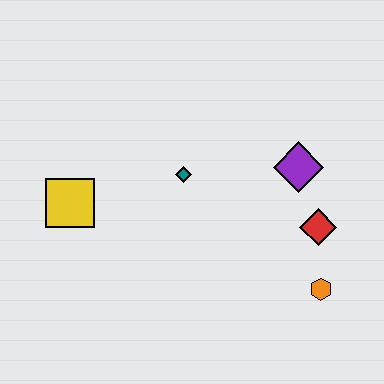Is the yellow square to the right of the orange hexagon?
No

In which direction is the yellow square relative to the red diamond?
The yellow square is to the left of the red diamond.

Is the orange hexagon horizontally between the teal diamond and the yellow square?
No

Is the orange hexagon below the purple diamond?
Yes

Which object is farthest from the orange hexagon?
The yellow square is farthest from the orange hexagon.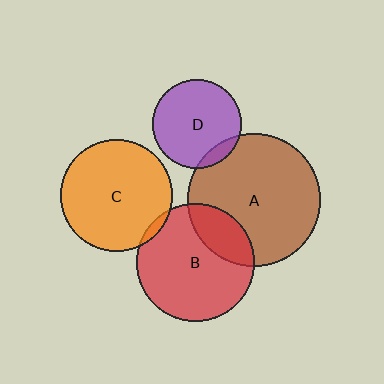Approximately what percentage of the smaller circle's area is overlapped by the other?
Approximately 5%.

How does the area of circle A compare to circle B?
Approximately 1.3 times.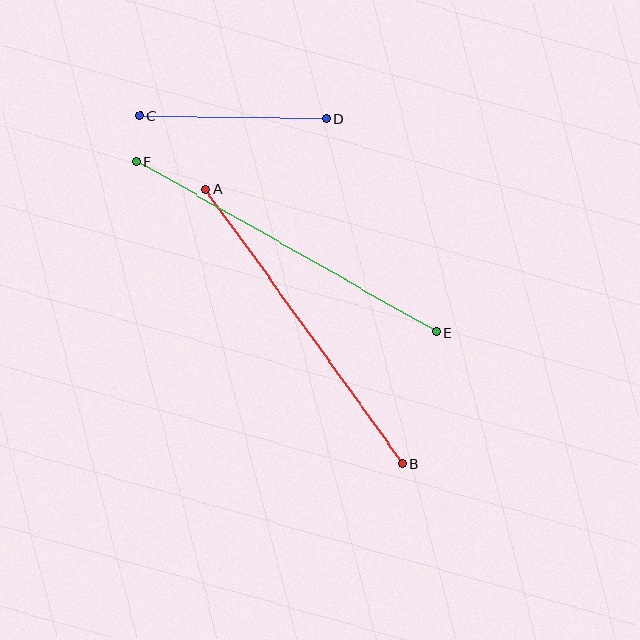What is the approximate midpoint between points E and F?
The midpoint is at approximately (286, 247) pixels.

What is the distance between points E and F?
The distance is approximately 345 pixels.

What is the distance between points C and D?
The distance is approximately 187 pixels.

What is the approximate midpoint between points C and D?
The midpoint is at approximately (233, 117) pixels.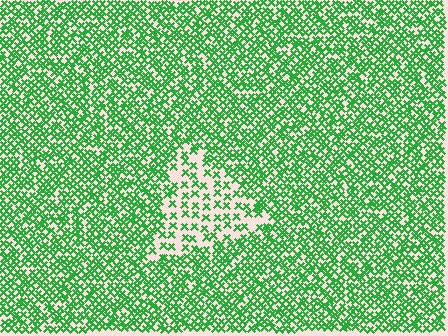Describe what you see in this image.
The image contains small green elements arranged at two different densities. A triangle-shaped region is visible where the elements are less densely packed than the surrounding area.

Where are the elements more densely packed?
The elements are more densely packed outside the triangle boundary.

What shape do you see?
I see a triangle.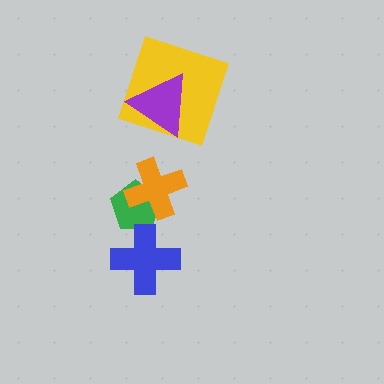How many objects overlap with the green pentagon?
2 objects overlap with the green pentagon.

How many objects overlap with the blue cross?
1 object overlaps with the blue cross.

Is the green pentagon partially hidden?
Yes, it is partially covered by another shape.